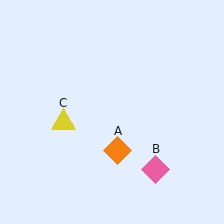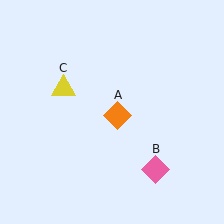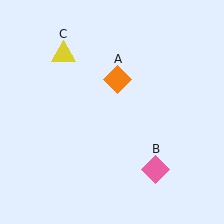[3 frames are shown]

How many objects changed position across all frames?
2 objects changed position: orange diamond (object A), yellow triangle (object C).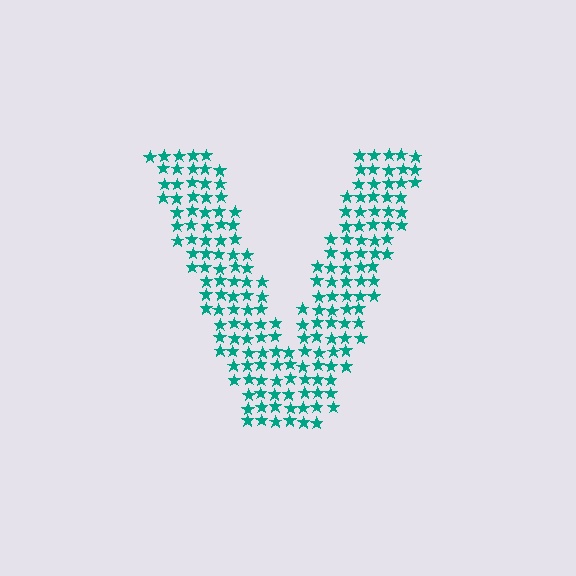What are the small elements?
The small elements are stars.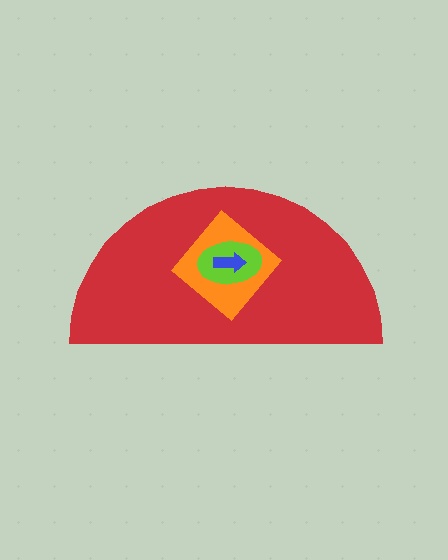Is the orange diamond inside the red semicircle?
Yes.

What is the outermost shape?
The red semicircle.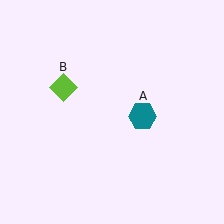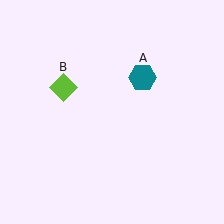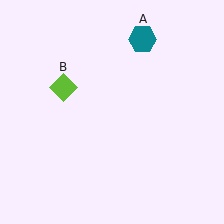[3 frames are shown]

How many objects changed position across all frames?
1 object changed position: teal hexagon (object A).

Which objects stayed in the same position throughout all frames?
Lime diamond (object B) remained stationary.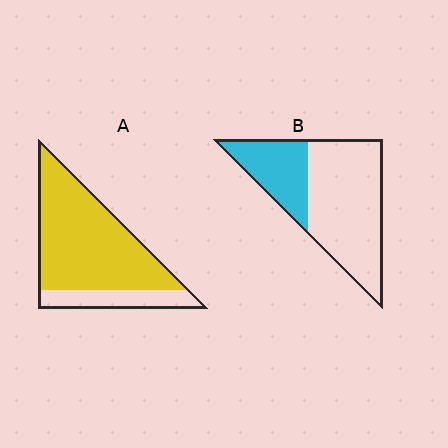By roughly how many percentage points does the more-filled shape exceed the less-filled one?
By roughly 50 percentage points (A over B).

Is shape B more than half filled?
No.